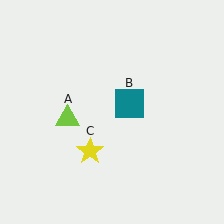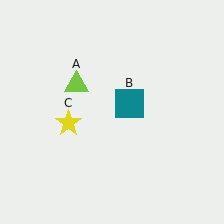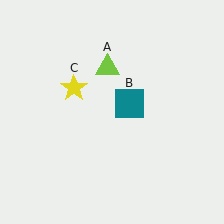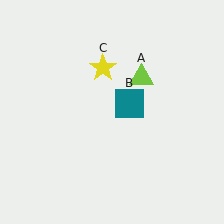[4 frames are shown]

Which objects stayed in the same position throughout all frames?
Teal square (object B) remained stationary.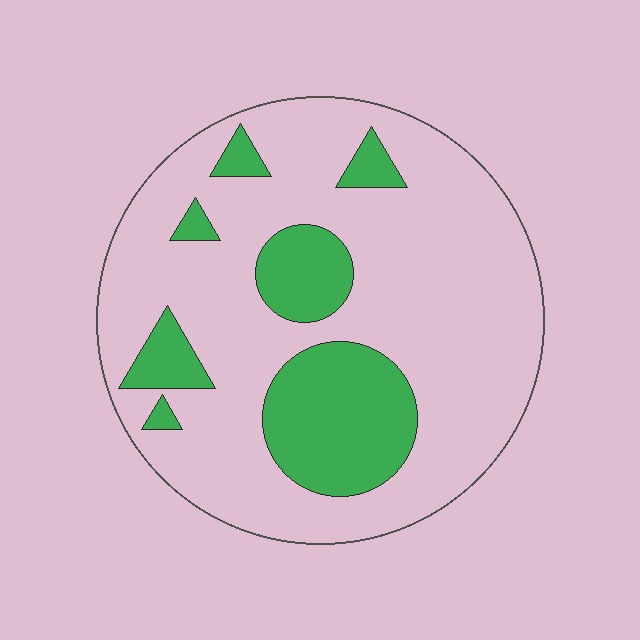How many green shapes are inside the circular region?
7.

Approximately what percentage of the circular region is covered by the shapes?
Approximately 25%.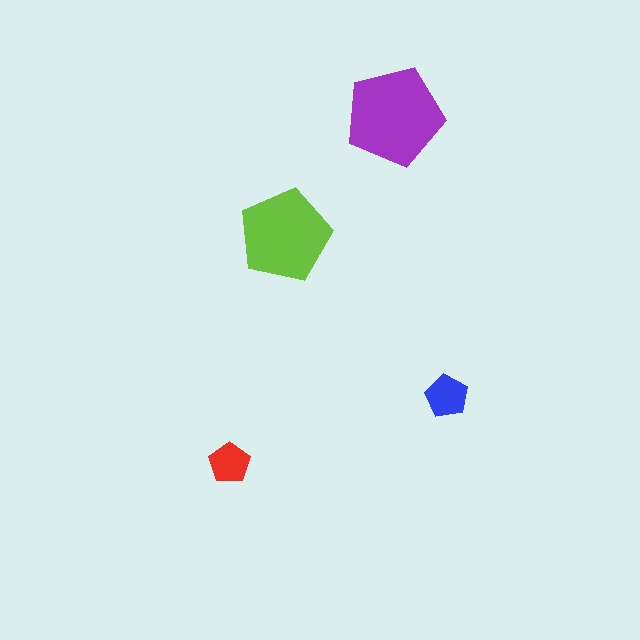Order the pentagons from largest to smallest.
the purple one, the lime one, the blue one, the red one.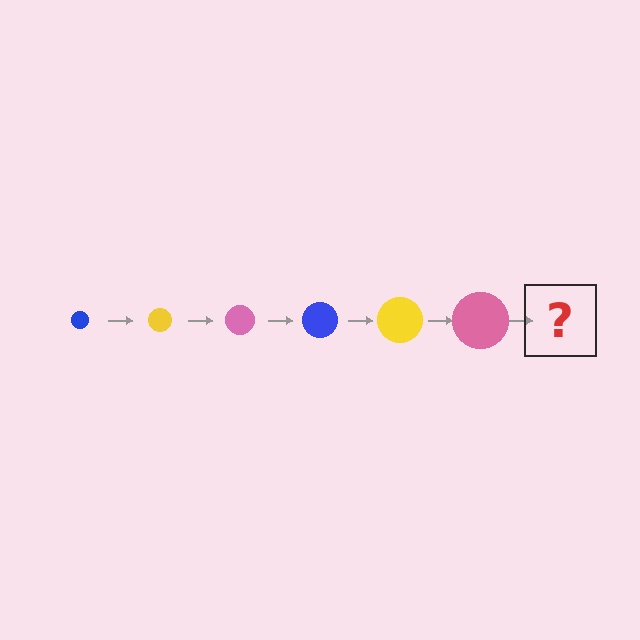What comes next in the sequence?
The next element should be a blue circle, larger than the previous one.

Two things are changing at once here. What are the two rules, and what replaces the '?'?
The two rules are that the circle grows larger each step and the color cycles through blue, yellow, and pink. The '?' should be a blue circle, larger than the previous one.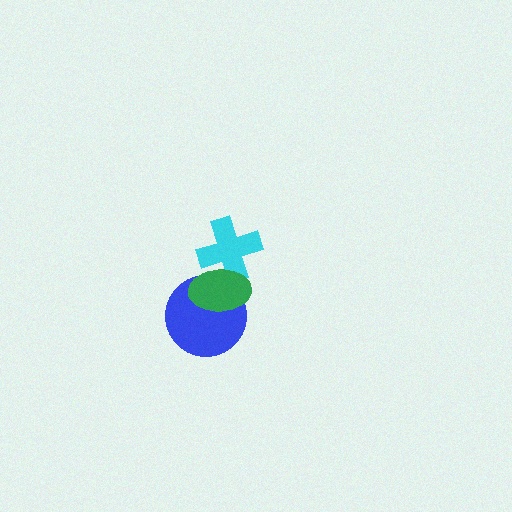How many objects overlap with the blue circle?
1 object overlaps with the blue circle.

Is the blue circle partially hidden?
Yes, it is partially covered by another shape.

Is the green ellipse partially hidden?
No, no other shape covers it.